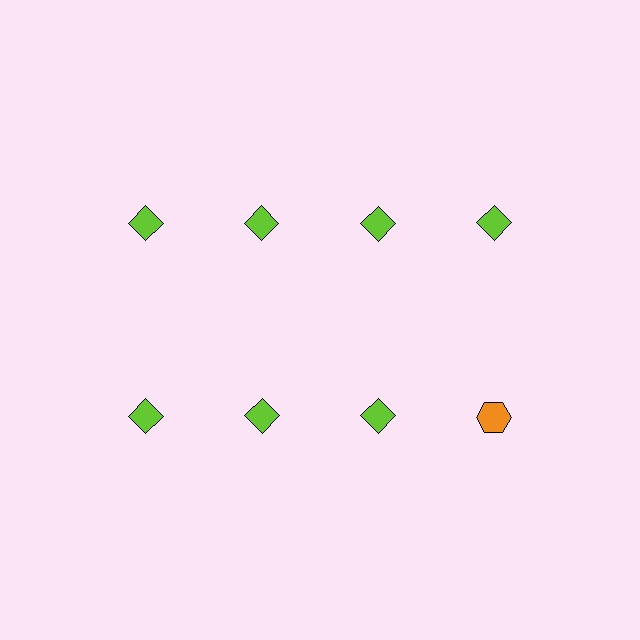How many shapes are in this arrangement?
There are 8 shapes arranged in a grid pattern.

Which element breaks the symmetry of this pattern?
The orange hexagon in the second row, second from right column breaks the symmetry. All other shapes are lime diamonds.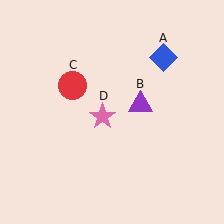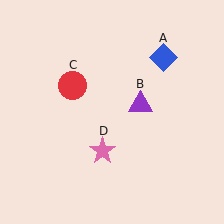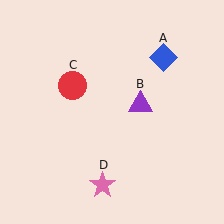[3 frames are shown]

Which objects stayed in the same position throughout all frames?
Blue diamond (object A) and purple triangle (object B) and red circle (object C) remained stationary.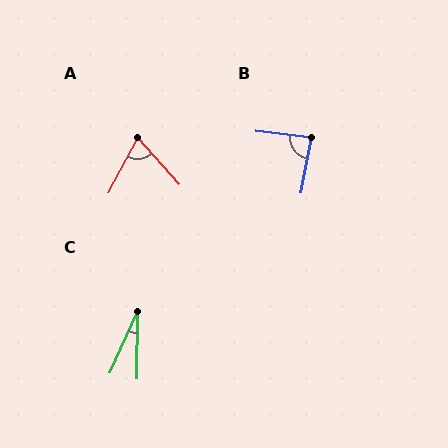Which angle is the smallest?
C, at approximately 23 degrees.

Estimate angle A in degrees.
Approximately 70 degrees.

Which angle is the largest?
B, at approximately 86 degrees.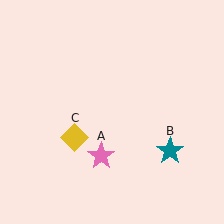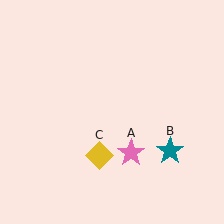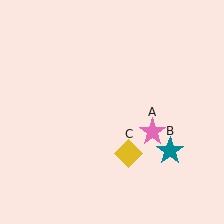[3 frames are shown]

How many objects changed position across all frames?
2 objects changed position: pink star (object A), yellow diamond (object C).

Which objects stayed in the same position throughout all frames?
Teal star (object B) remained stationary.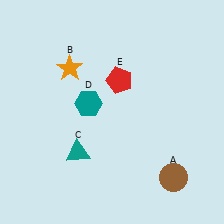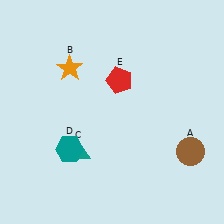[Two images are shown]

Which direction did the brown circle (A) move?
The brown circle (A) moved up.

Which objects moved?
The objects that moved are: the brown circle (A), the teal hexagon (D).